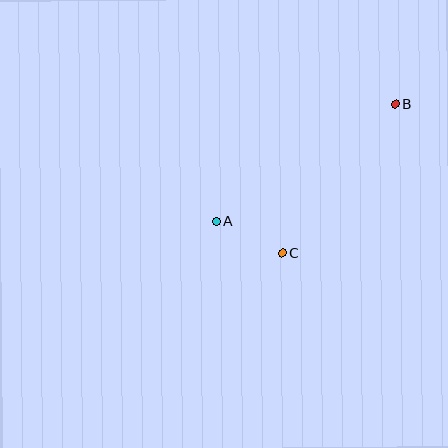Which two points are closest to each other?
Points A and C are closest to each other.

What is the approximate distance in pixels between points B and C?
The distance between B and C is approximately 186 pixels.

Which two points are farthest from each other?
Points A and B are farthest from each other.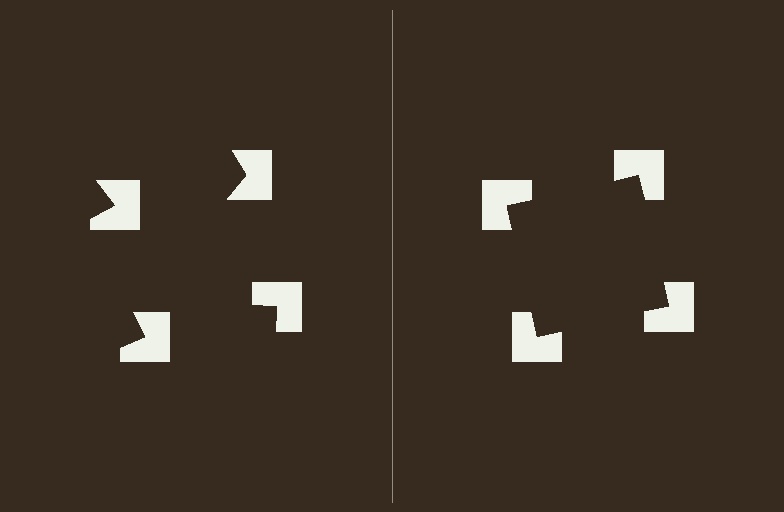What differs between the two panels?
The notched squares are positioned identically on both sides; only the wedge orientations differ. On the right they align to a square; on the left they are misaligned.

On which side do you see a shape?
An illusory square appears on the right side. On the left side the wedge cuts are rotated, so no coherent shape forms.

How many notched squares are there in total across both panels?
8 — 4 on each side.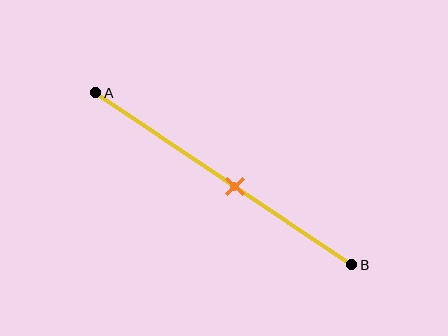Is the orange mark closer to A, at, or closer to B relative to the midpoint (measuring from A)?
The orange mark is closer to point B than the midpoint of segment AB.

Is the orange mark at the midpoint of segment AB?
No, the mark is at about 55% from A, not at the 50% midpoint.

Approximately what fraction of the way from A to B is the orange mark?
The orange mark is approximately 55% of the way from A to B.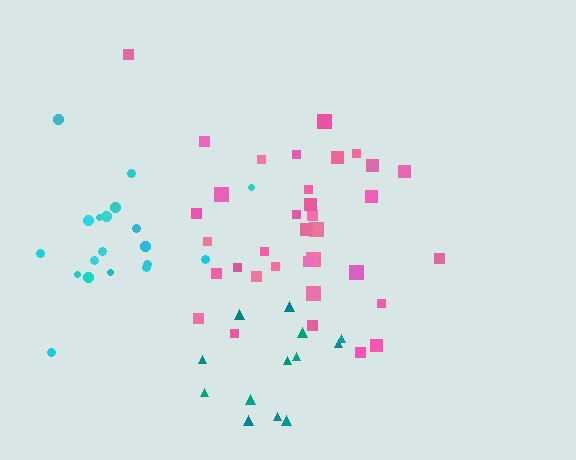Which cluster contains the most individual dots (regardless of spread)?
Pink (35).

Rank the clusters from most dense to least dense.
pink, cyan, teal.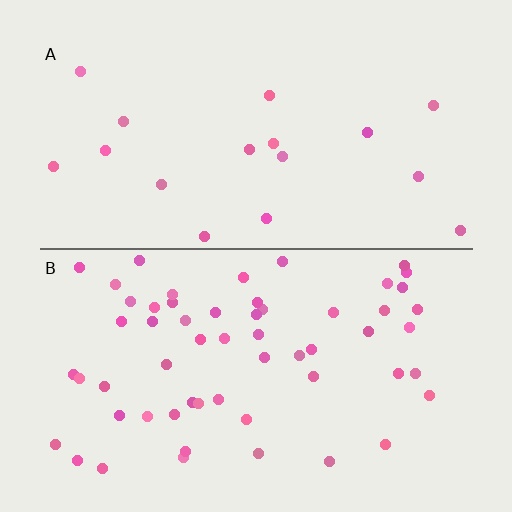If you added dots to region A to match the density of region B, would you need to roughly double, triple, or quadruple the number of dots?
Approximately triple.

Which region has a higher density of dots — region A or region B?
B (the bottom).